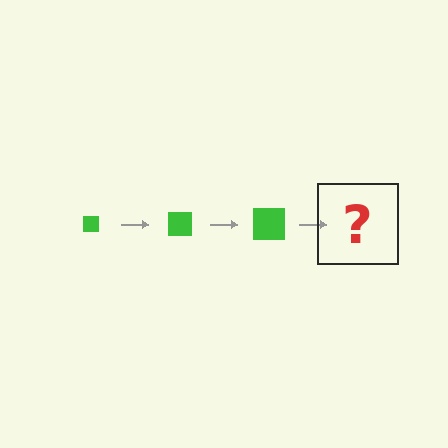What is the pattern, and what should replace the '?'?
The pattern is that the square gets progressively larger each step. The '?' should be a green square, larger than the previous one.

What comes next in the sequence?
The next element should be a green square, larger than the previous one.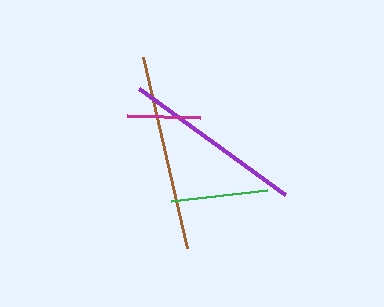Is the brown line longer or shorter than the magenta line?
The brown line is longer than the magenta line.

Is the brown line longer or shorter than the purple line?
The brown line is longer than the purple line.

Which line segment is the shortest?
The magenta line is the shortest at approximately 73 pixels.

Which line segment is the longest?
The brown line is the longest at approximately 196 pixels.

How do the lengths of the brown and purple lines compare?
The brown and purple lines are approximately the same length.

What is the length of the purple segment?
The purple segment is approximately 180 pixels long.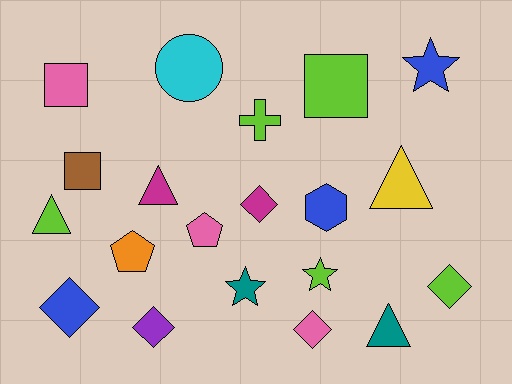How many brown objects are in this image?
There is 1 brown object.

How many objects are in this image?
There are 20 objects.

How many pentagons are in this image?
There are 2 pentagons.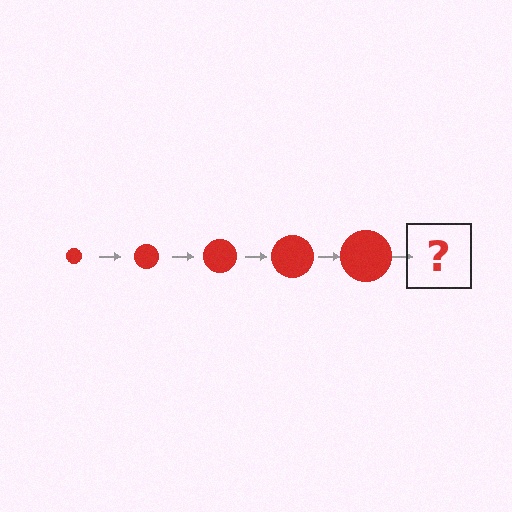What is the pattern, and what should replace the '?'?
The pattern is that the circle gets progressively larger each step. The '?' should be a red circle, larger than the previous one.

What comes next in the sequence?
The next element should be a red circle, larger than the previous one.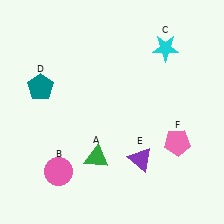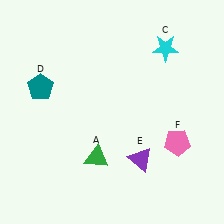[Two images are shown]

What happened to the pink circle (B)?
The pink circle (B) was removed in Image 2. It was in the bottom-left area of Image 1.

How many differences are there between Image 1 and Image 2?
There is 1 difference between the two images.